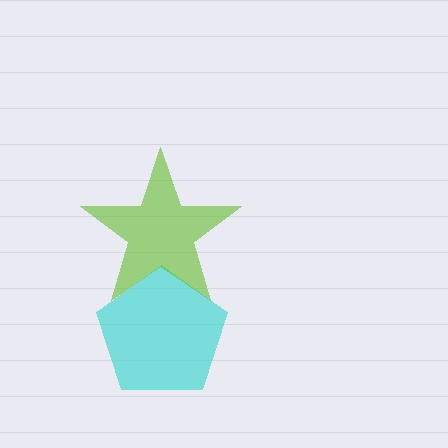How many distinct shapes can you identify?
There are 2 distinct shapes: a cyan pentagon, a lime star.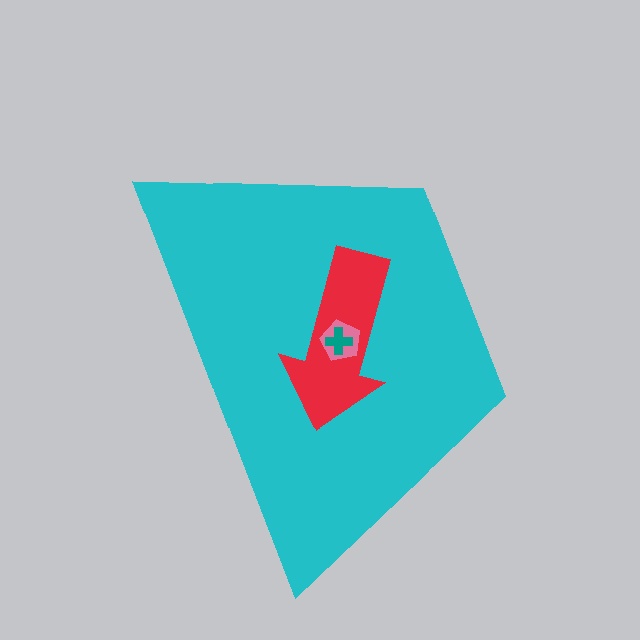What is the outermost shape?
The cyan trapezoid.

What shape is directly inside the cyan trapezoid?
The red arrow.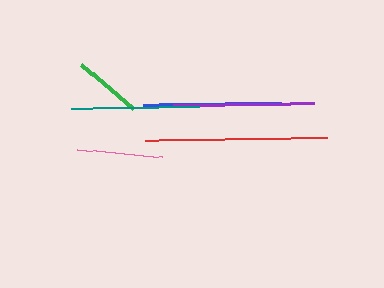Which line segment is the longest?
The red line is the longest at approximately 182 pixels.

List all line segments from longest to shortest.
From longest to shortest: red, purple, blue, teal, pink, green.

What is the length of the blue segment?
The blue segment is approximately 138 pixels long.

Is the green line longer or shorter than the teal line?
The teal line is longer than the green line.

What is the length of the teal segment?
The teal segment is approximately 127 pixels long.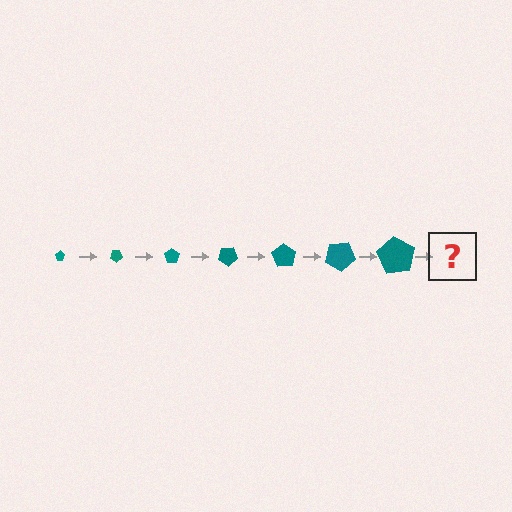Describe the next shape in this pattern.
It should be a pentagon, larger than the previous one and rotated 245 degrees from the start.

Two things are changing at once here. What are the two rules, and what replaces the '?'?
The two rules are that the pentagon grows larger each step and it rotates 35 degrees each step. The '?' should be a pentagon, larger than the previous one and rotated 245 degrees from the start.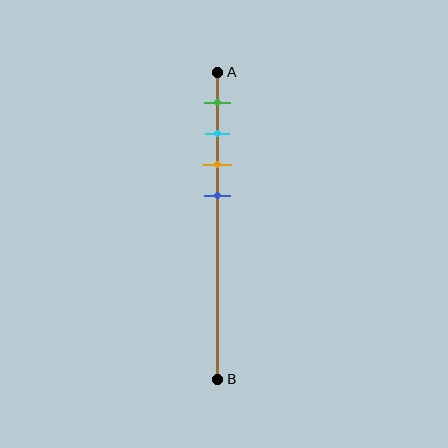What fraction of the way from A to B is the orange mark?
The orange mark is approximately 30% (0.3) of the way from A to B.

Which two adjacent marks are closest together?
The cyan and orange marks are the closest adjacent pair.